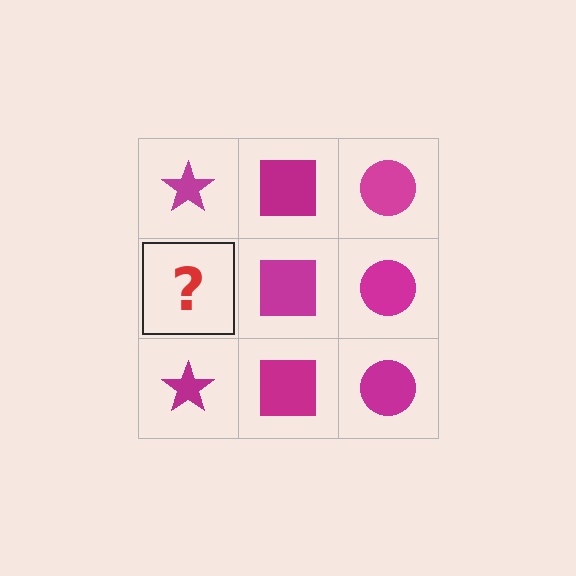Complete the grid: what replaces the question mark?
The question mark should be replaced with a magenta star.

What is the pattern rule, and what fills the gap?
The rule is that each column has a consistent shape. The gap should be filled with a magenta star.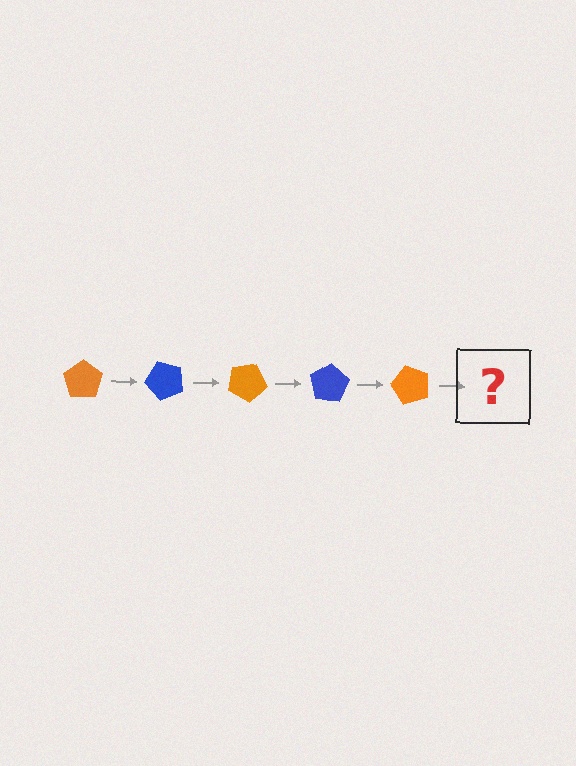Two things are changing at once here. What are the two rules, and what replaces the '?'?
The two rules are that it rotates 50 degrees each step and the color cycles through orange and blue. The '?' should be a blue pentagon, rotated 250 degrees from the start.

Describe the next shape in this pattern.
It should be a blue pentagon, rotated 250 degrees from the start.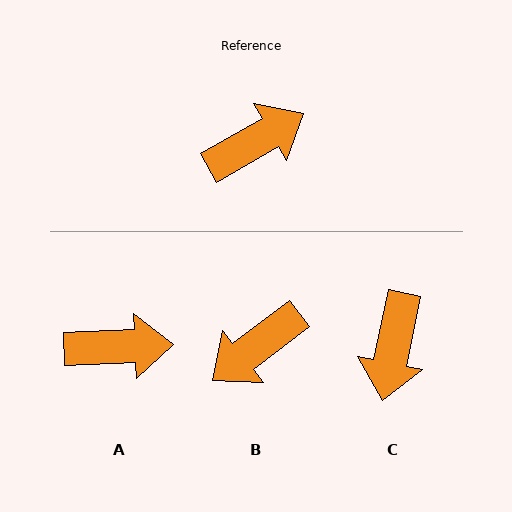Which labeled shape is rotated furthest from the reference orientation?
B, about 172 degrees away.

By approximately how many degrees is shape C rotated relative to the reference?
Approximately 131 degrees clockwise.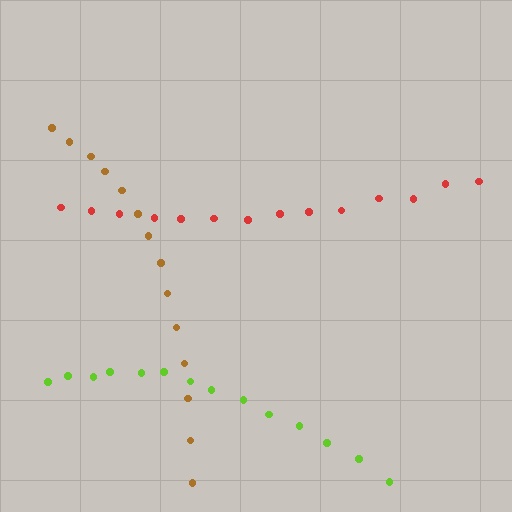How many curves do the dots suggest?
There are 3 distinct paths.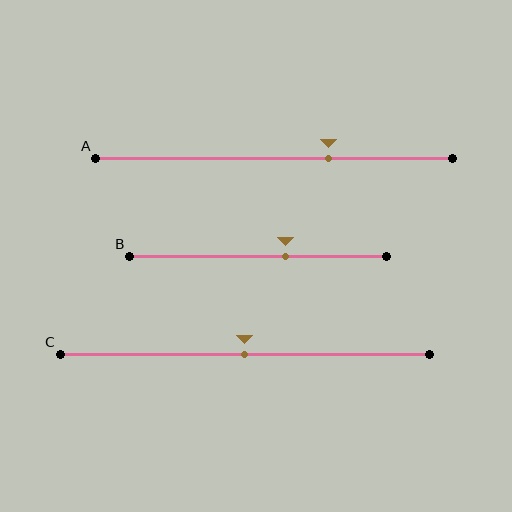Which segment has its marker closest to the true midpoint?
Segment C has its marker closest to the true midpoint.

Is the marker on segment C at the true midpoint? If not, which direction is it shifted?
Yes, the marker on segment C is at the true midpoint.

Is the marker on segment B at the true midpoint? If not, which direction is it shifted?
No, the marker on segment B is shifted to the right by about 10% of the segment length.